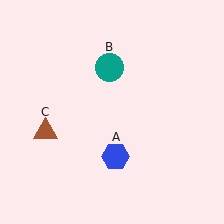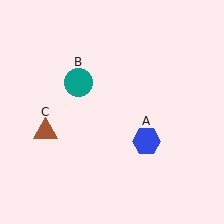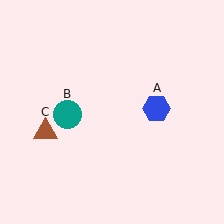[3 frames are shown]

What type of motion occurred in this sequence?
The blue hexagon (object A), teal circle (object B) rotated counterclockwise around the center of the scene.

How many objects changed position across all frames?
2 objects changed position: blue hexagon (object A), teal circle (object B).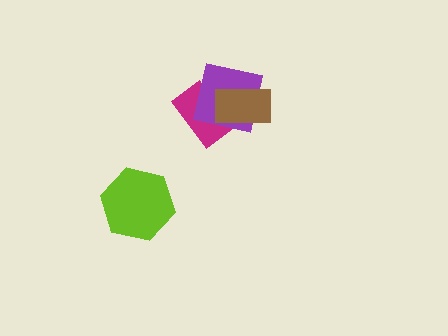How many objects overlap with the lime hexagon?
0 objects overlap with the lime hexagon.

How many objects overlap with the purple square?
2 objects overlap with the purple square.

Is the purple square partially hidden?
Yes, it is partially covered by another shape.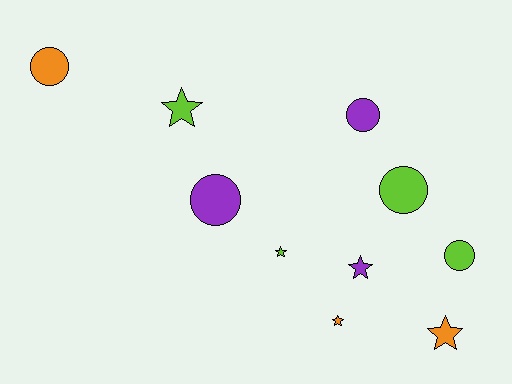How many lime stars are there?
There are 2 lime stars.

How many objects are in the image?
There are 10 objects.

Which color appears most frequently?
Lime, with 4 objects.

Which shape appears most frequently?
Circle, with 5 objects.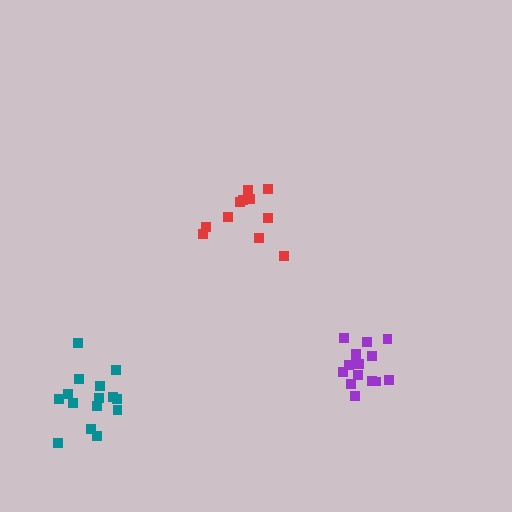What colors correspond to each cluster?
The clusters are colored: red, purple, teal.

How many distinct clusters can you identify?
There are 3 distinct clusters.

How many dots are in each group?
Group 1: 11 dots, Group 2: 15 dots, Group 3: 15 dots (41 total).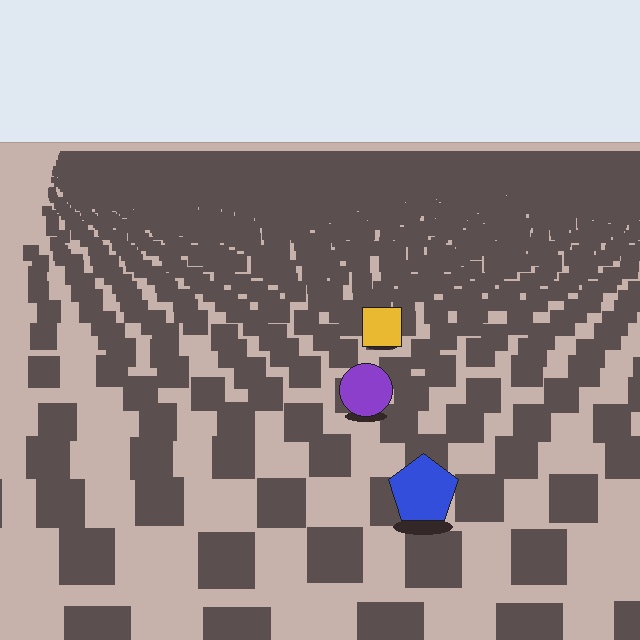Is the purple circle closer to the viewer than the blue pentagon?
No. The blue pentagon is closer — you can tell from the texture gradient: the ground texture is coarser near it.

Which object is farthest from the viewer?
The yellow square is farthest from the viewer. It appears smaller and the ground texture around it is denser.